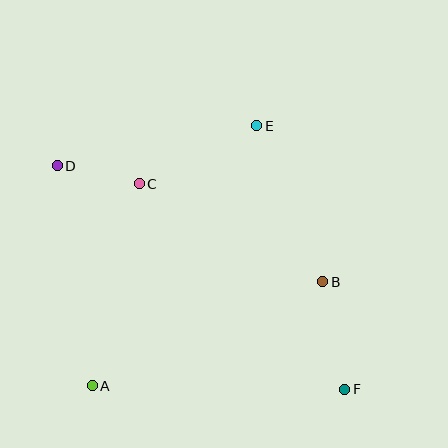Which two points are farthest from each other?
Points D and F are farthest from each other.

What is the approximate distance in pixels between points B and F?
The distance between B and F is approximately 110 pixels.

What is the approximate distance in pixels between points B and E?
The distance between B and E is approximately 169 pixels.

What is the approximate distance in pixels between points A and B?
The distance between A and B is approximately 253 pixels.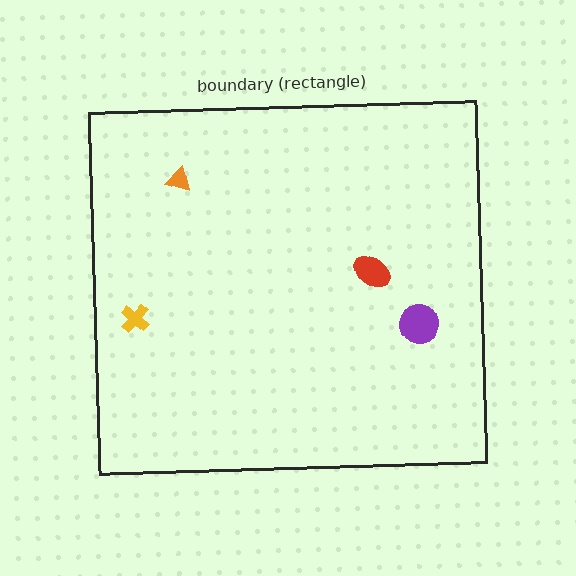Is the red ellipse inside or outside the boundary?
Inside.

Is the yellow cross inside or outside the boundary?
Inside.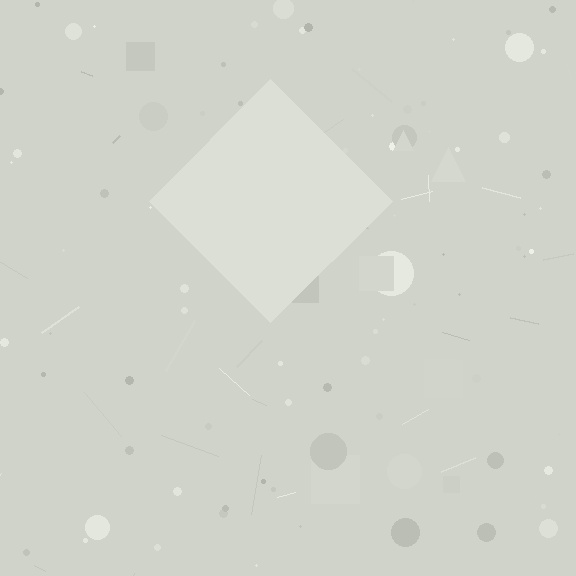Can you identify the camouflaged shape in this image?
The camouflaged shape is a diamond.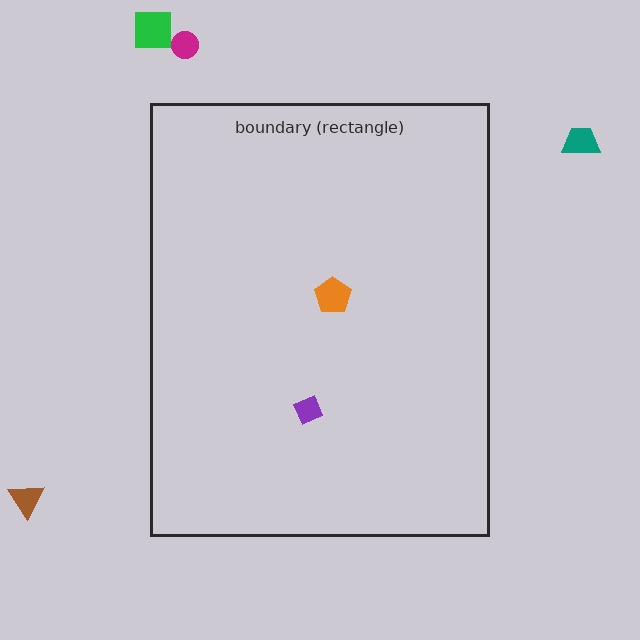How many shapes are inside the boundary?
2 inside, 4 outside.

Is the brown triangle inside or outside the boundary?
Outside.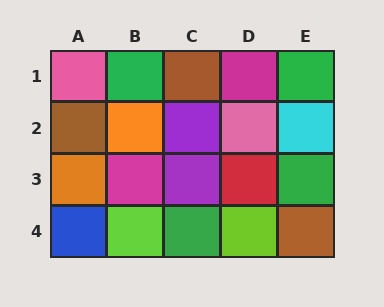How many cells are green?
4 cells are green.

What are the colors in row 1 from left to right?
Pink, green, brown, magenta, green.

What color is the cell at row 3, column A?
Orange.